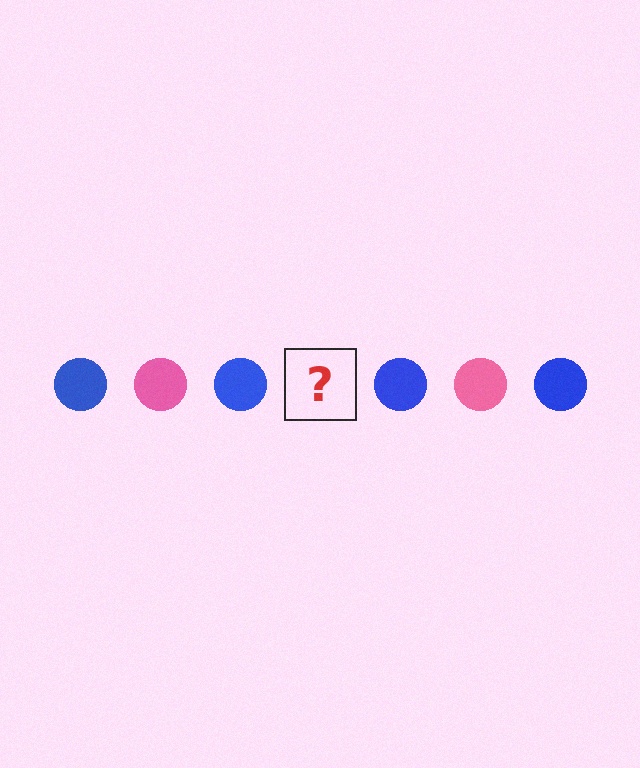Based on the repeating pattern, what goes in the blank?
The blank should be a pink circle.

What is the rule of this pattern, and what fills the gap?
The rule is that the pattern cycles through blue, pink circles. The gap should be filled with a pink circle.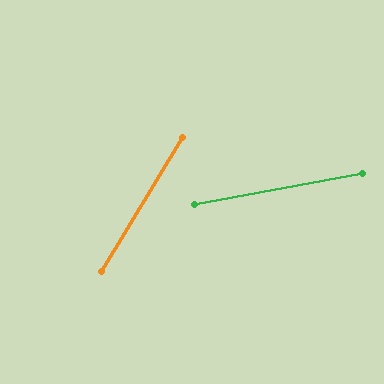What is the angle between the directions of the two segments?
Approximately 49 degrees.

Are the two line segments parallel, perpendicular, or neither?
Neither parallel nor perpendicular — they differ by about 49°.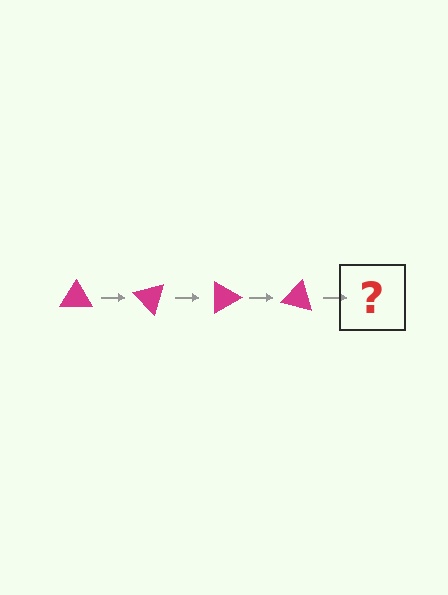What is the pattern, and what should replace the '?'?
The pattern is that the triangle rotates 45 degrees each step. The '?' should be a magenta triangle rotated 180 degrees.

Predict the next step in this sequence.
The next step is a magenta triangle rotated 180 degrees.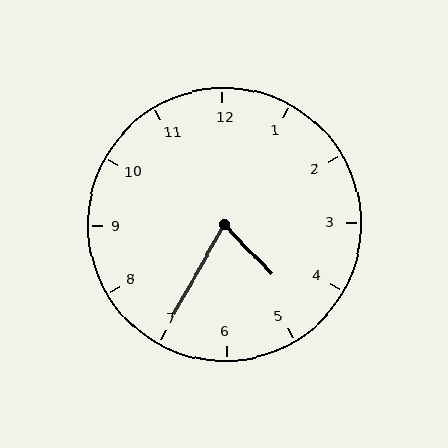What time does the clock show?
4:35.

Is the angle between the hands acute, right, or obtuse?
It is acute.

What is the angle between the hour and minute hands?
Approximately 72 degrees.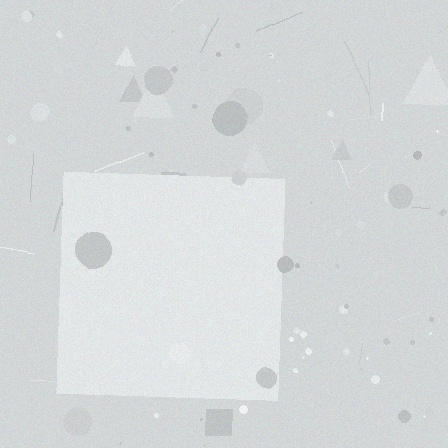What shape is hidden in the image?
A square is hidden in the image.